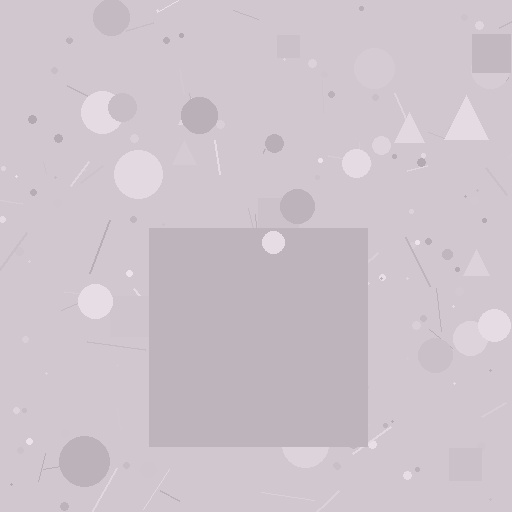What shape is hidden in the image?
A square is hidden in the image.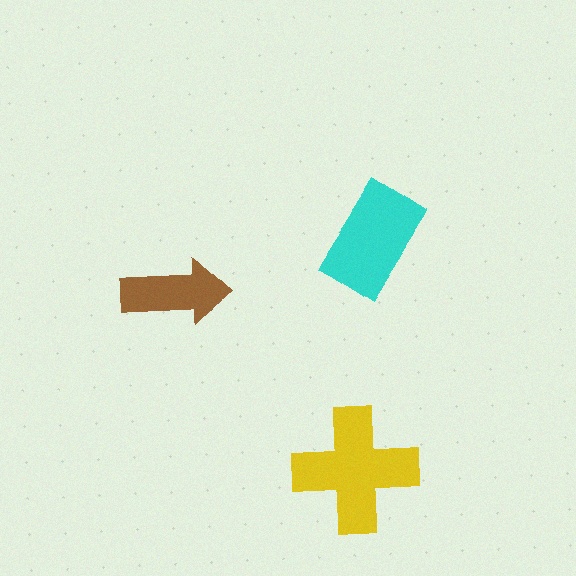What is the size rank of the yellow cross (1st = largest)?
1st.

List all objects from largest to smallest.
The yellow cross, the cyan rectangle, the brown arrow.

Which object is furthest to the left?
The brown arrow is leftmost.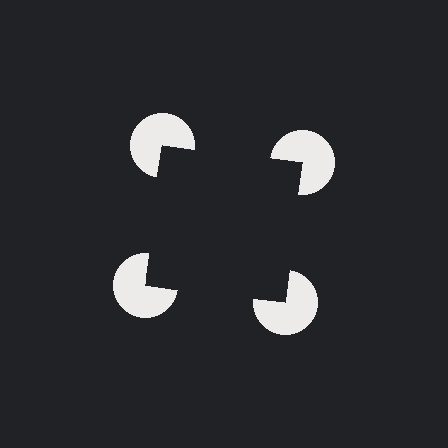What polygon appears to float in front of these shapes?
An illusory square — its edges are inferred from the aligned wedge cuts in the pac-man discs, not physically drawn.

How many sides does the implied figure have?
4 sides.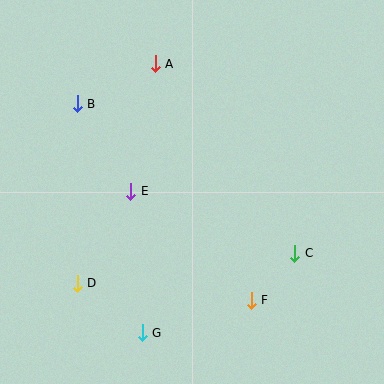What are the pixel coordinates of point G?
Point G is at (142, 333).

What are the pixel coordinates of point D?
Point D is at (77, 283).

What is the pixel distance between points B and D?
The distance between B and D is 180 pixels.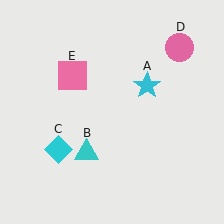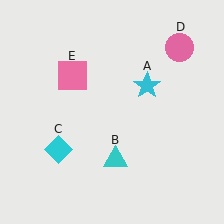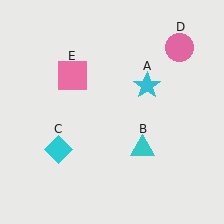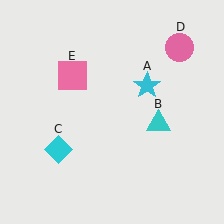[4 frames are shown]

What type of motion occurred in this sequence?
The cyan triangle (object B) rotated counterclockwise around the center of the scene.